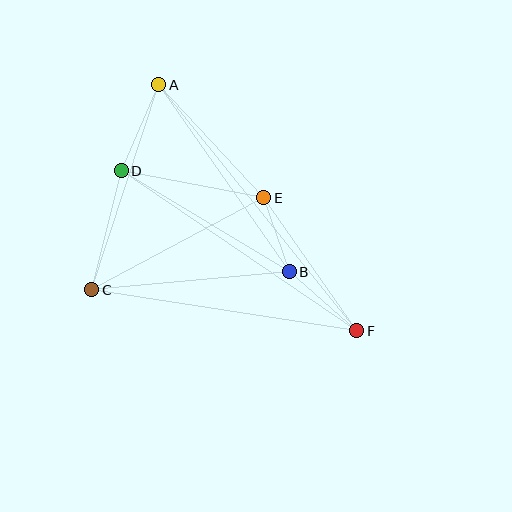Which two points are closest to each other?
Points B and E are closest to each other.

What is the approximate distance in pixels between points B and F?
The distance between B and F is approximately 90 pixels.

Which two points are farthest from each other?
Points A and F are farthest from each other.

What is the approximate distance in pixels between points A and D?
The distance between A and D is approximately 94 pixels.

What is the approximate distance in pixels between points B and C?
The distance between B and C is approximately 198 pixels.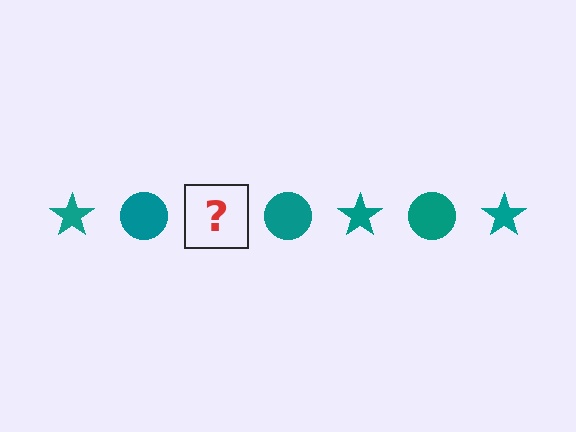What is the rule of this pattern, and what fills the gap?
The rule is that the pattern cycles through star, circle shapes in teal. The gap should be filled with a teal star.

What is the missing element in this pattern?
The missing element is a teal star.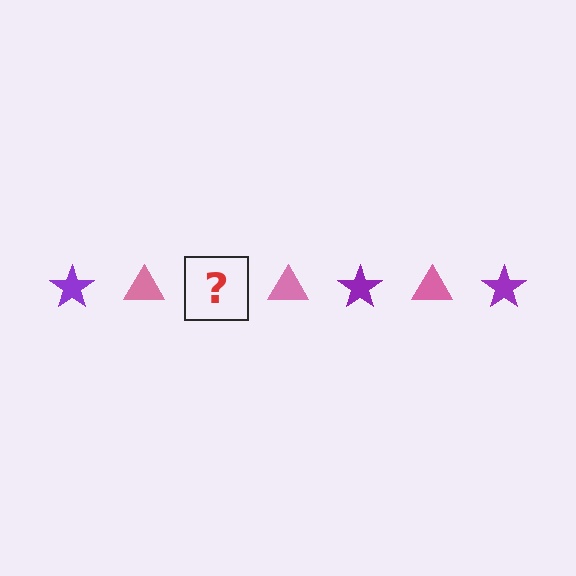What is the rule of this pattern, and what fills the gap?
The rule is that the pattern alternates between purple star and pink triangle. The gap should be filled with a purple star.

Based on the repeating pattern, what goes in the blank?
The blank should be a purple star.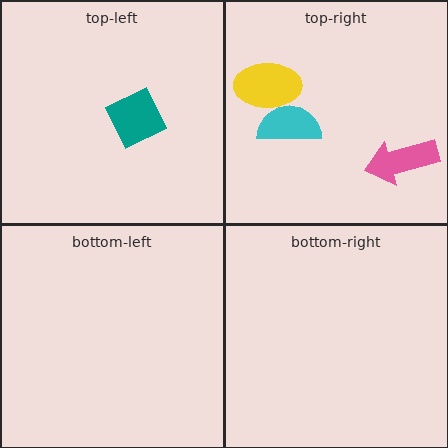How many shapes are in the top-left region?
1.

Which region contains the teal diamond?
The top-left region.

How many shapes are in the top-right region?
3.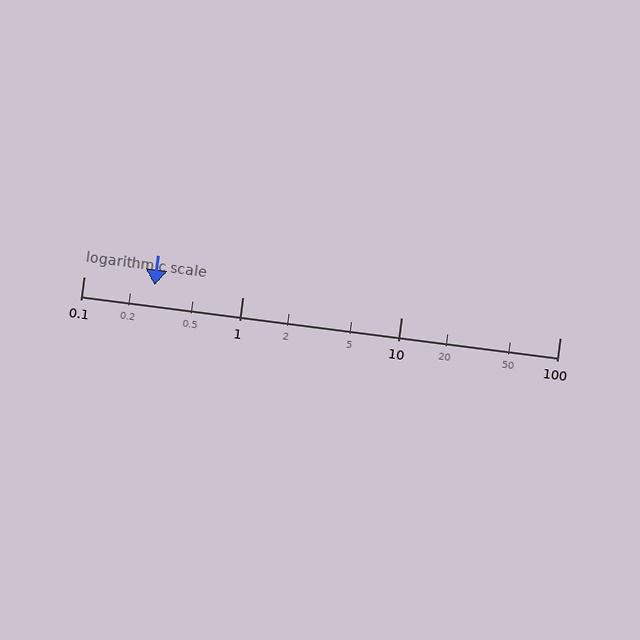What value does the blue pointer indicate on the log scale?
The pointer indicates approximately 0.28.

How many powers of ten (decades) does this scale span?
The scale spans 3 decades, from 0.1 to 100.